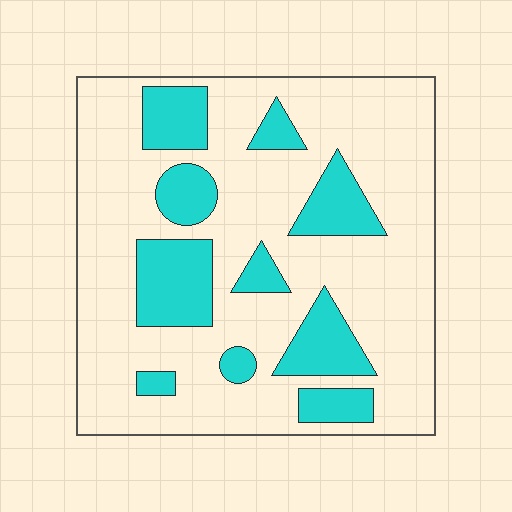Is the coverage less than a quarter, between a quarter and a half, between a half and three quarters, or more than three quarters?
Less than a quarter.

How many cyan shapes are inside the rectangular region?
10.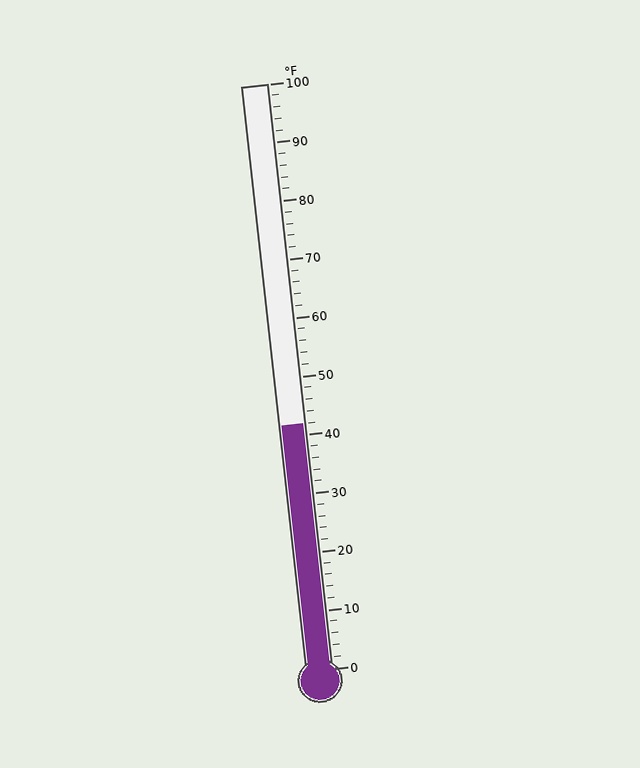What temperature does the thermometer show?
The thermometer shows approximately 42°F.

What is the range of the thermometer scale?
The thermometer scale ranges from 0°F to 100°F.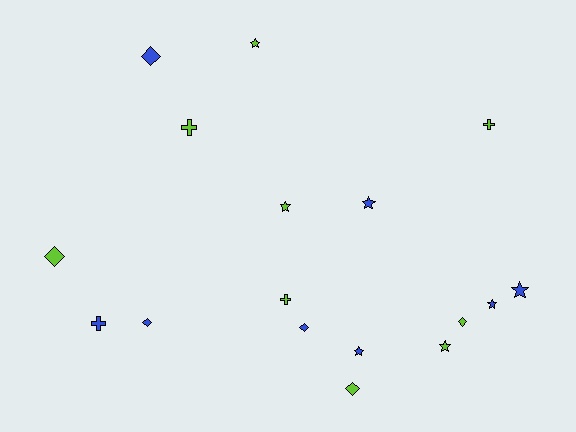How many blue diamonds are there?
There are 3 blue diamonds.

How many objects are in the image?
There are 17 objects.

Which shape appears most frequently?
Star, with 7 objects.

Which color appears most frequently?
Lime, with 9 objects.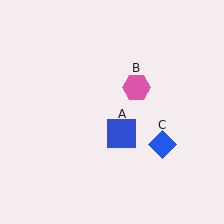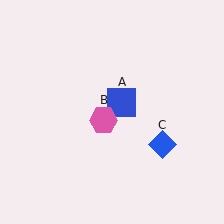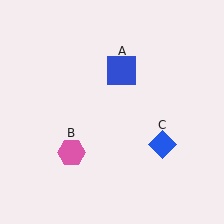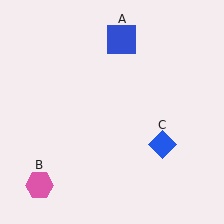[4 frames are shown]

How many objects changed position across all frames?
2 objects changed position: blue square (object A), pink hexagon (object B).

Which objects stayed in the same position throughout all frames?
Blue diamond (object C) remained stationary.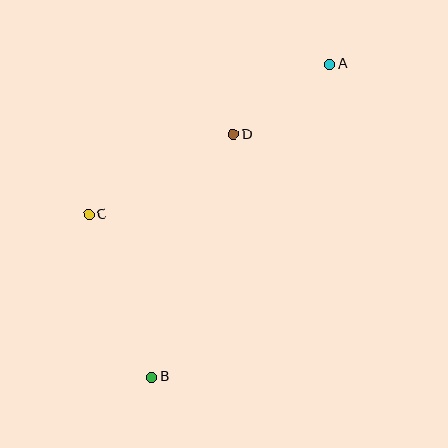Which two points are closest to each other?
Points A and D are closest to each other.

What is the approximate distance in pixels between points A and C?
The distance between A and C is approximately 284 pixels.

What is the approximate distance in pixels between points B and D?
The distance between B and D is approximately 256 pixels.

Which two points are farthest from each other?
Points A and B are farthest from each other.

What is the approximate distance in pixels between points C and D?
The distance between C and D is approximately 165 pixels.